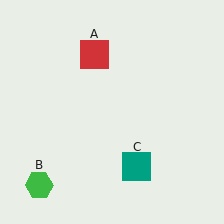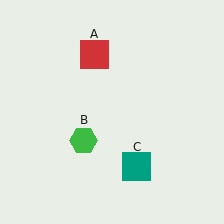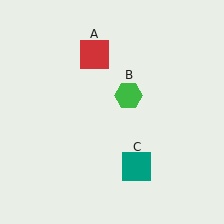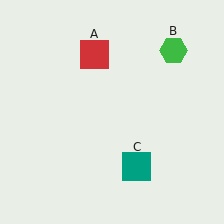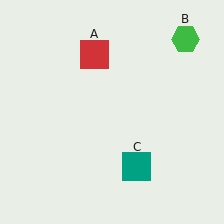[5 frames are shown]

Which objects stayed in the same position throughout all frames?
Red square (object A) and teal square (object C) remained stationary.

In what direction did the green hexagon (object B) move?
The green hexagon (object B) moved up and to the right.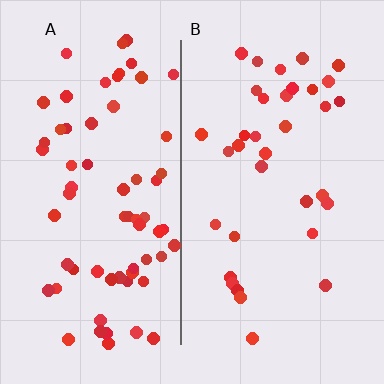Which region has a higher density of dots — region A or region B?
A (the left).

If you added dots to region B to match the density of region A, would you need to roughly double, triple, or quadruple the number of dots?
Approximately double.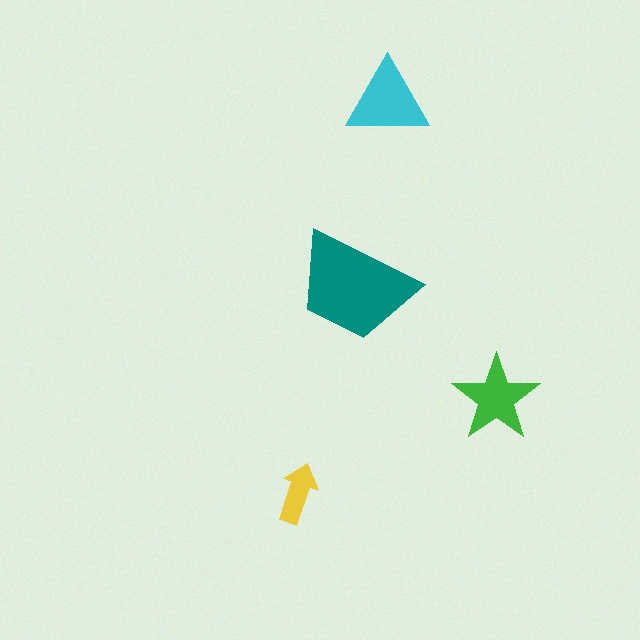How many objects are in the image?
There are 4 objects in the image.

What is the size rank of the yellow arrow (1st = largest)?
4th.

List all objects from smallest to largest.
The yellow arrow, the green star, the cyan triangle, the teal trapezoid.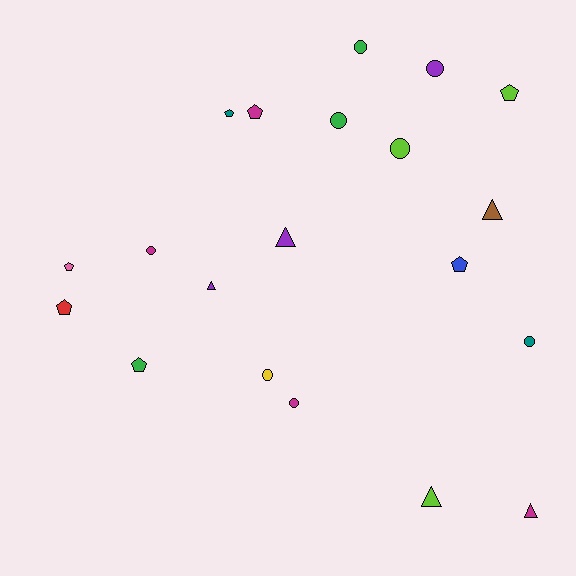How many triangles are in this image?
There are 5 triangles.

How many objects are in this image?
There are 20 objects.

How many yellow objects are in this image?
There is 1 yellow object.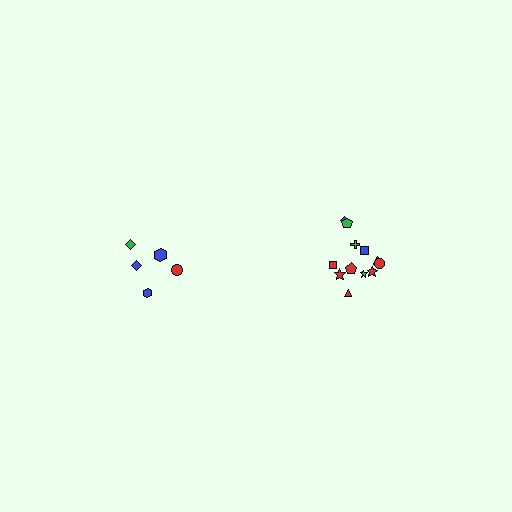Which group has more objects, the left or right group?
The right group.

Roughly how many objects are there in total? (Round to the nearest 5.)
Roughly 15 objects in total.